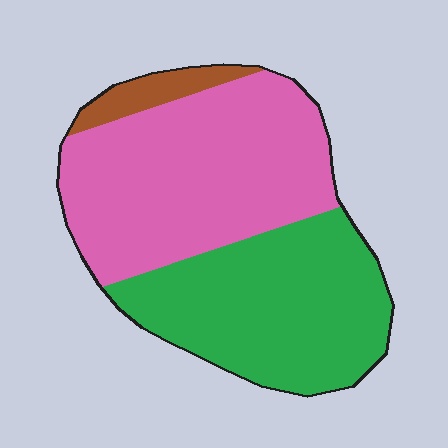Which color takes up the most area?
Pink, at roughly 50%.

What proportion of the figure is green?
Green covers 43% of the figure.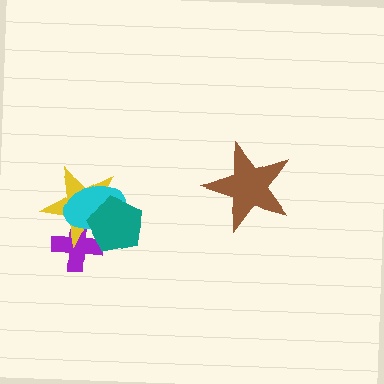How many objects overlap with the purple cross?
3 objects overlap with the purple cross.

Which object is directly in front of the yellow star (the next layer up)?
The cyan ellipse is directly in front of the yellow star.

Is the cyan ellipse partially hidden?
Yes, it is partially covered by another shape.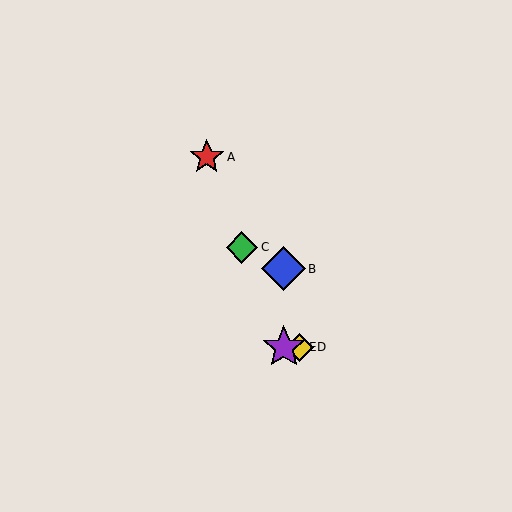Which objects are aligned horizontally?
Objects D, E are aligned horizontally.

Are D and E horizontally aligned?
Yes, both are at y≈347.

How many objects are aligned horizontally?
2 objects (D, E) are aligned horizontally.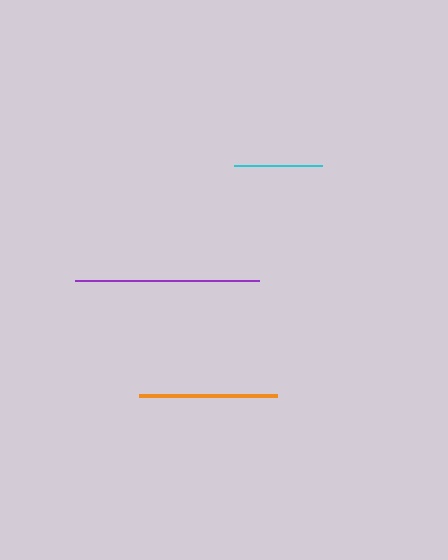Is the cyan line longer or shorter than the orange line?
The orange line is longer than the cyan line.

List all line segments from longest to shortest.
From longest to shortest: purple, orange, cyan.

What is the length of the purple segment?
The purple segment is approximately 184 pixels long.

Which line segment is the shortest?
The cyan line is the shortest at approximately 88 pixels.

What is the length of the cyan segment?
The cyan segment is approximately 88 pixels long.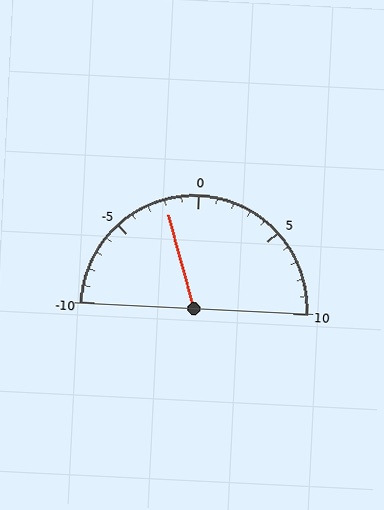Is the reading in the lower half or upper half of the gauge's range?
The reading is in the lower half of the range (-10 to 10).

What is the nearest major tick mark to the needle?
The nearest major tick mark is 0.